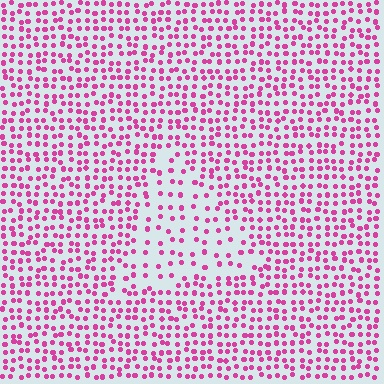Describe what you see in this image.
The image contains small magenta elements arranged at two different densities. A triangle-shaped region is visible where the elements are less densely packed than the surrounding area.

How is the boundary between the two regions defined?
The boundary is defined by a change in element density (approximately 2.0x ratio). All elements are the same color, size, and shape.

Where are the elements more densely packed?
The elements are more densely packed outside the triangle boundary.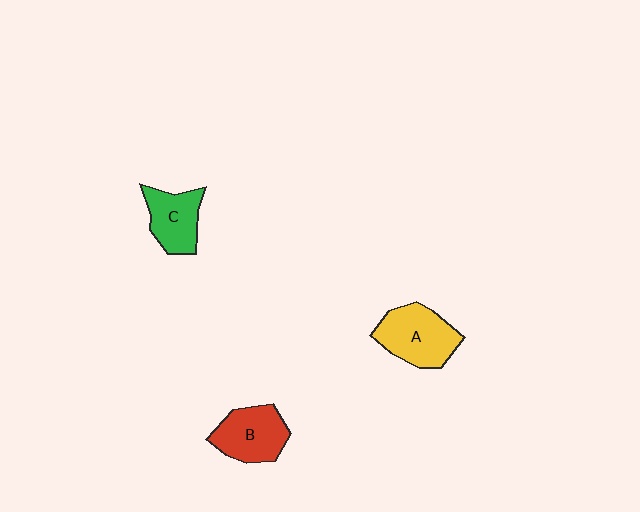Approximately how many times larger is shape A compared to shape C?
Approximately 1.3 times.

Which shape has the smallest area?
Shape C (green).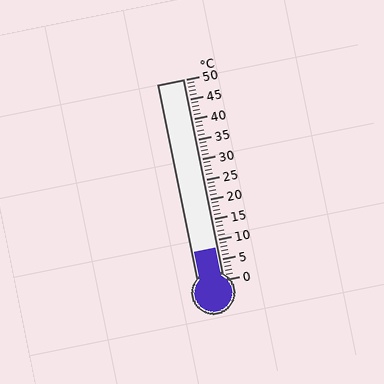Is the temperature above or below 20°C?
The temperature is below 20°C.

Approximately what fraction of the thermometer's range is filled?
The thermometer is filled to approximately 15% of its range.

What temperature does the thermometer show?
The thermometer shows approximately 8°C.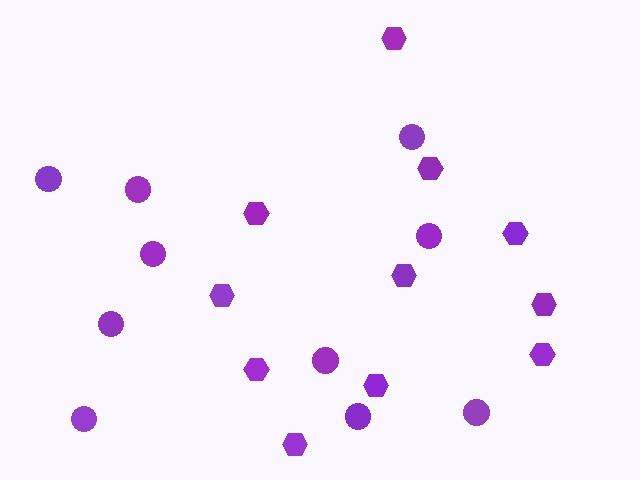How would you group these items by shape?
There are 2 groups: one group of hexagons (11) and one group of circles (10).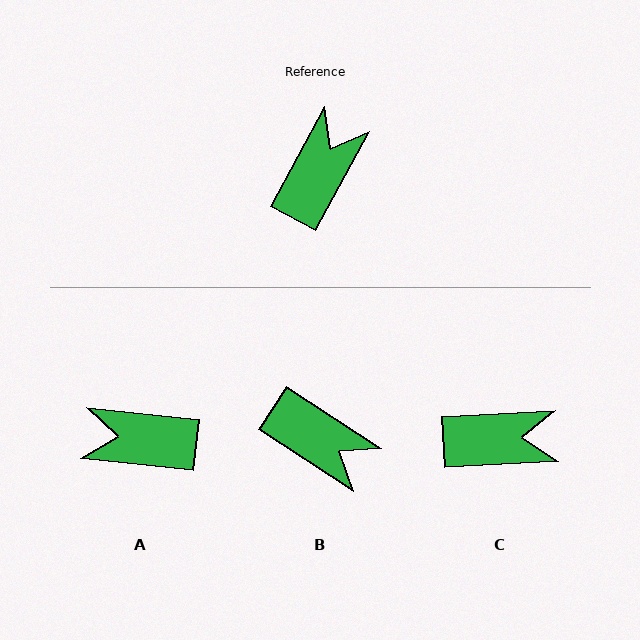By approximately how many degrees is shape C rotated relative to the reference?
Approximately 58 degrees clockwise.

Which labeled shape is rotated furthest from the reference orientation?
A, about 113 degrees away.